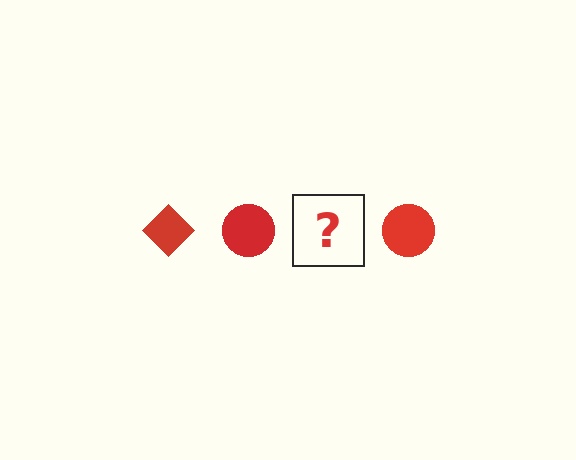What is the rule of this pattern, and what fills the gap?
The rule is that the pattern cycles through diamond, circle shapes in red. The gap should be filled with a red diamond.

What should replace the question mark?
The question mark should be replaced with a red diamond.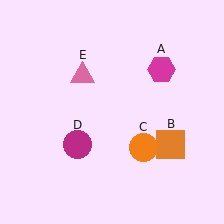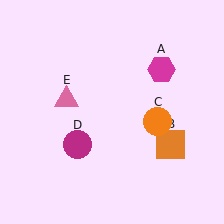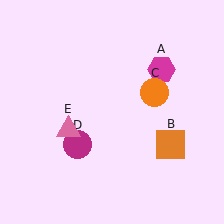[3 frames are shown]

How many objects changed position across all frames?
2 objects changed position: orange circle (object C), pink triangle (object E).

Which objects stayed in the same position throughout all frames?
Magenta hexagon (object A) and orange square (object B) and magenta circle (object D) remained stationary.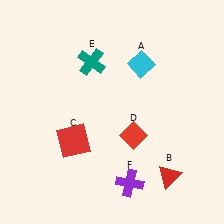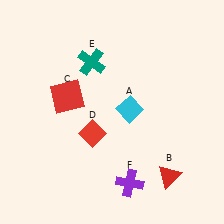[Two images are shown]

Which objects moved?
The objects that moved are: the cyan diamond (A), the red square (C), the red diamond (D).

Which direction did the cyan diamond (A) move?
The cyan diamond (A) moved down.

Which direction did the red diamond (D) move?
The red diamond (D) moved left.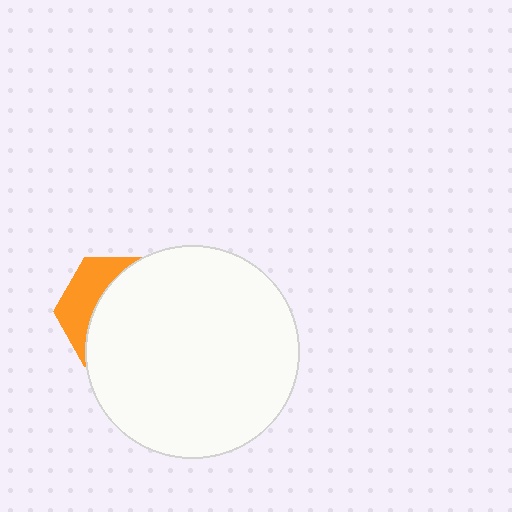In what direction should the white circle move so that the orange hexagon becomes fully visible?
The white circle should move right. That is the shortest direction to clear the overlap and leave the orange hexagon fully visible.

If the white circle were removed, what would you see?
You would see the complete orange hexagon.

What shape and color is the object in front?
The object in front is a white circle.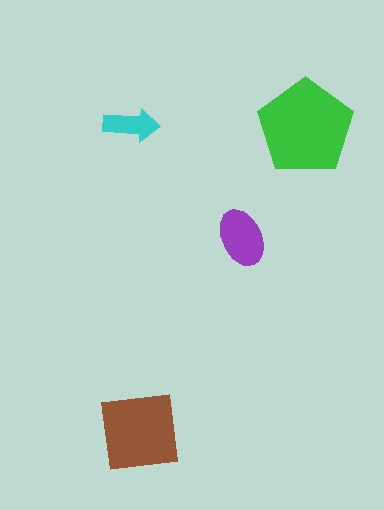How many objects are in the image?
There are 4 objects in the image.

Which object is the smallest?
The cyan arrow.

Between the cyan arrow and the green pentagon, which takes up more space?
The green pentagon.